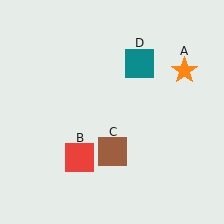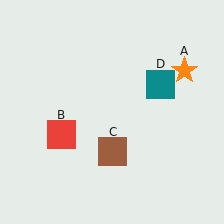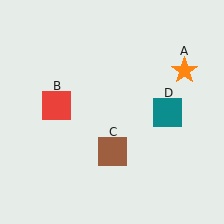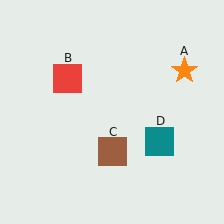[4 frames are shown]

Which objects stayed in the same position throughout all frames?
Orange star (object A) and brown square (object C) remained stationary.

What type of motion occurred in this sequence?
The red square (object B), teal square (object D) rotated clockwise around the center of the scene.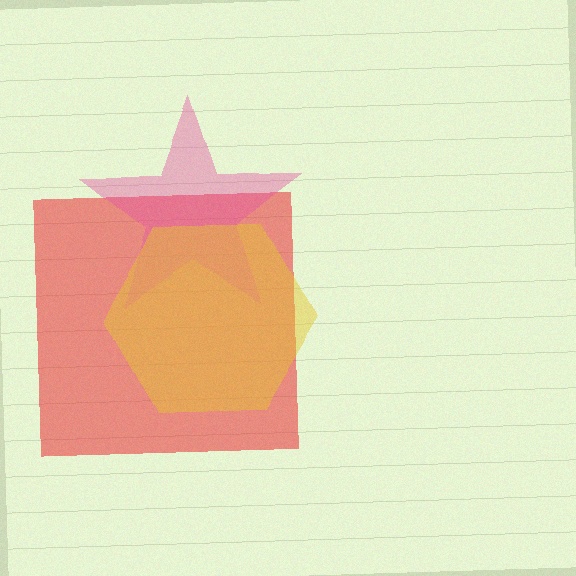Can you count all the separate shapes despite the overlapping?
Yes, there are 3 separate shapes.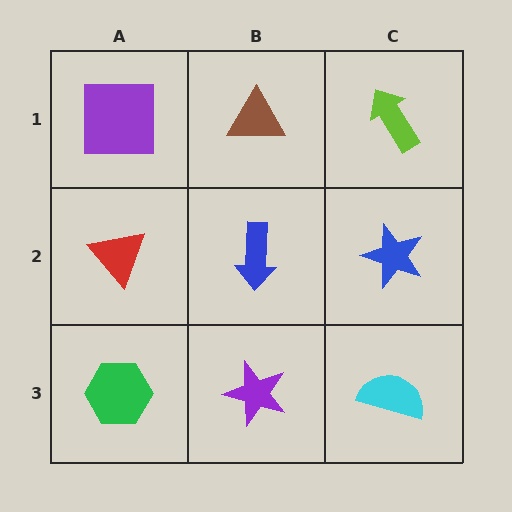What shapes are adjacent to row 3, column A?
A red triangle (row 2, column A), a purple star (row 3, column B).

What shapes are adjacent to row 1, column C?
A blue star (row 2, column C), a brown triangle (row 1, column B).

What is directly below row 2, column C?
A cyan semicircle.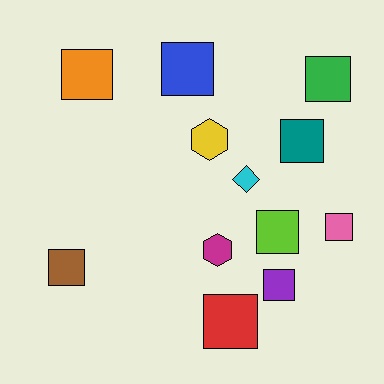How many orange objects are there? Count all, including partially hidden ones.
There is 1 orange object.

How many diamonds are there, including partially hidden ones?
There is 1 diamond.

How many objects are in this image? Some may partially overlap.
There are 12 objects.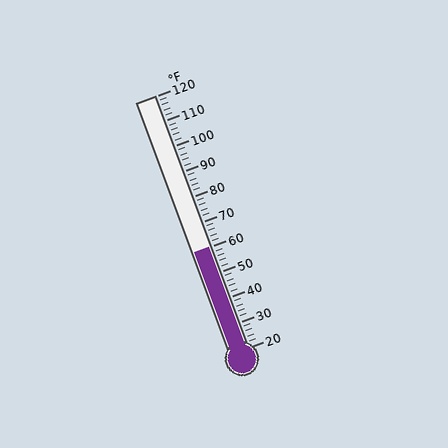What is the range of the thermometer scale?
The thermometer scale ranges from 20°F to 120°F.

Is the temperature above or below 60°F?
The temperature is at 60°F.